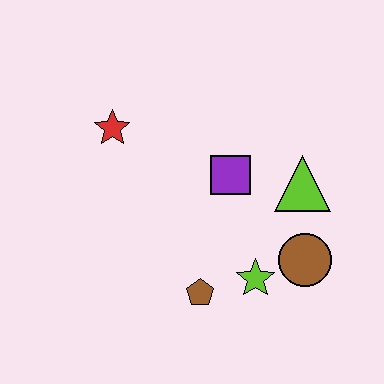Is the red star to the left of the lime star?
Yes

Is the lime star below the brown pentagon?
No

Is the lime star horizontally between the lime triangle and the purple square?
Yes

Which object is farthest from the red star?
The brown circle is farthest from the red star.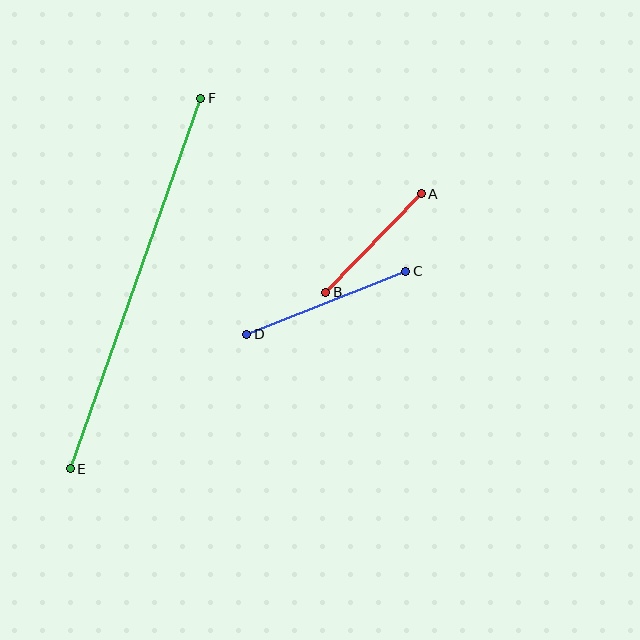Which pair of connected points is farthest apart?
Points E and F are farthest apart.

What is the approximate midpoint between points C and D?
The midpoint is at approximately (326, 303) pixels.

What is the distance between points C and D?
The distance is approximately 171 pixels.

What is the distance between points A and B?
The distance is approximately 137 pixels.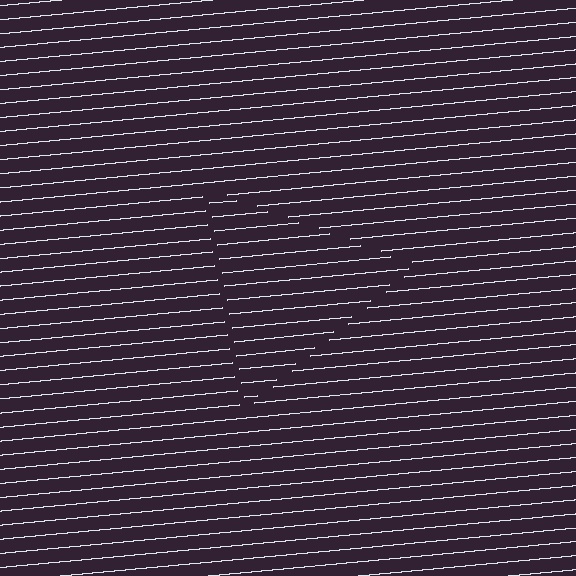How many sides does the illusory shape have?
3 sides — the line-ends trace a triangle.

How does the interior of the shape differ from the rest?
The interior of the shape contains the same grating, shifted by half a period — the contour is defined by the phase discontinuity where line-ends from the inner and outer gratings abut.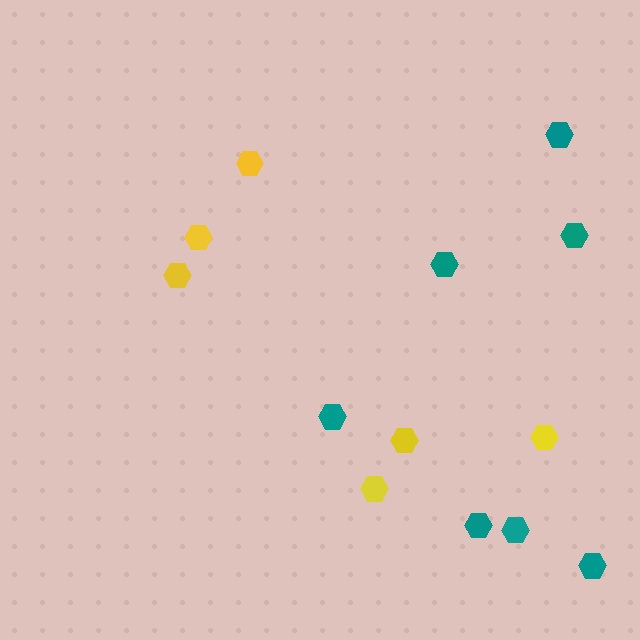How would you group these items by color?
There are 2 groups: one group of yellow hexagons (6) and one group of teal hexagons (7).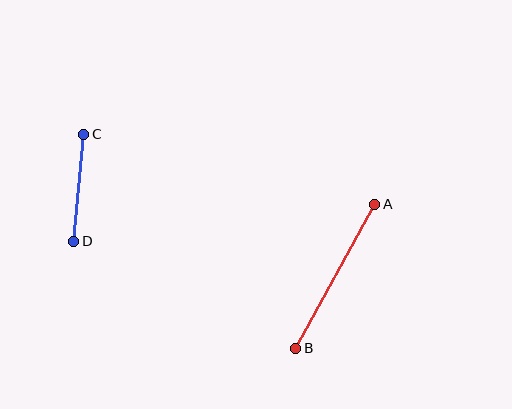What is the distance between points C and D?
The distance is approximately 107 pixels.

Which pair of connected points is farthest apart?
Points A and B are farthest apart.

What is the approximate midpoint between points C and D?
The midpoint is at approximately (79, 188) pixels.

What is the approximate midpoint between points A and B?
The midpoint is at approximately (335, 276) pixels.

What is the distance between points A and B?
The distance is approximately 165 pixels.